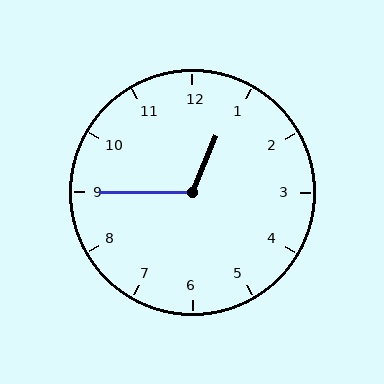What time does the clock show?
12:45.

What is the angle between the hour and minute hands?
Approximately 112 degrees.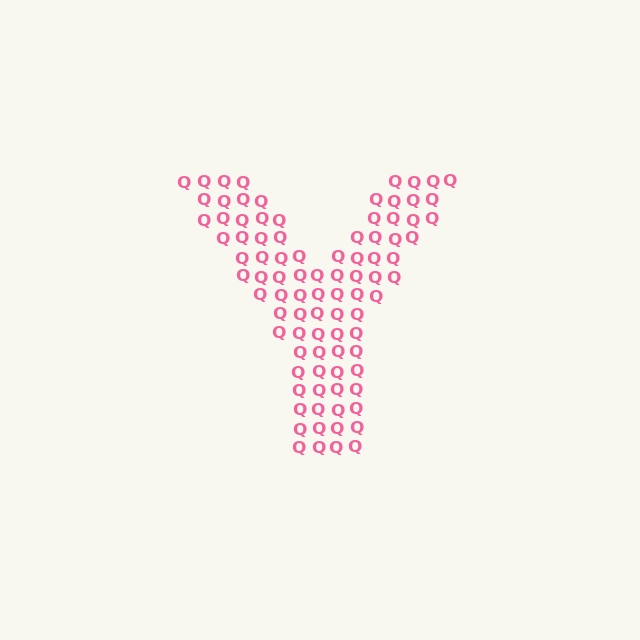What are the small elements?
The small elements are letter Q's.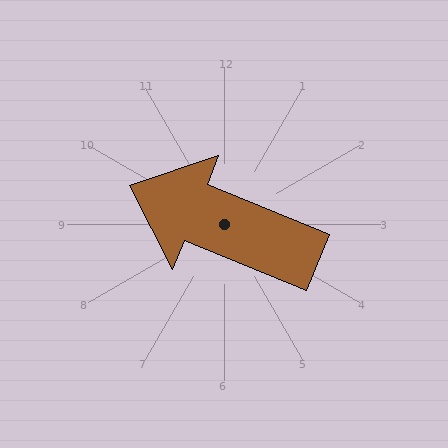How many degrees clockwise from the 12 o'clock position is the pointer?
Approximately 292 degrees.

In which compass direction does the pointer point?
West.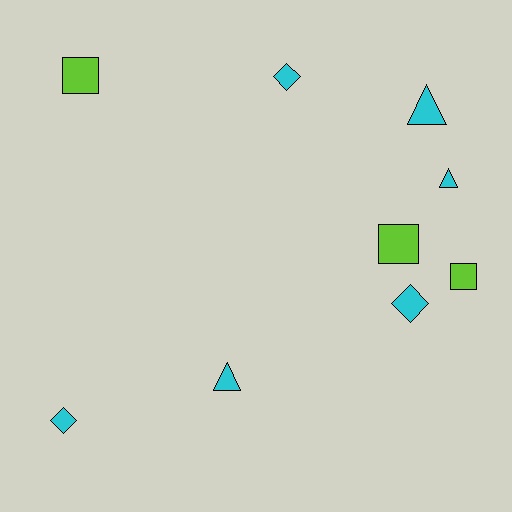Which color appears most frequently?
Cyan, with 6 objects.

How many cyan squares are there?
There are no cyan squares.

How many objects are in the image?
There are 9 objects.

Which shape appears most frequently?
Triangle, with 3 objects.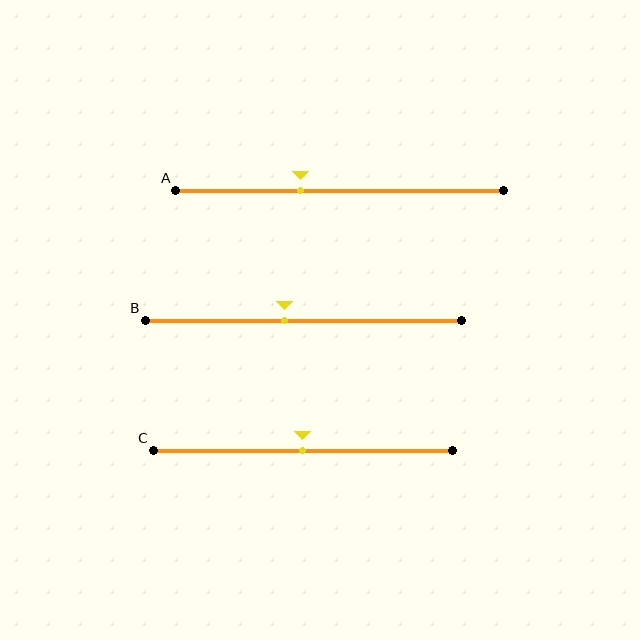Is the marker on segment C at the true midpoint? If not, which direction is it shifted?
Yes, the marker on segment C is at the true midpoint.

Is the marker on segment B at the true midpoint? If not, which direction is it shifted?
No, the marker on segment B is shifted to the left by about 6% of the segment length.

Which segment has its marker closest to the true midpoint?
Segment C has its marker closest to the true midpoint.